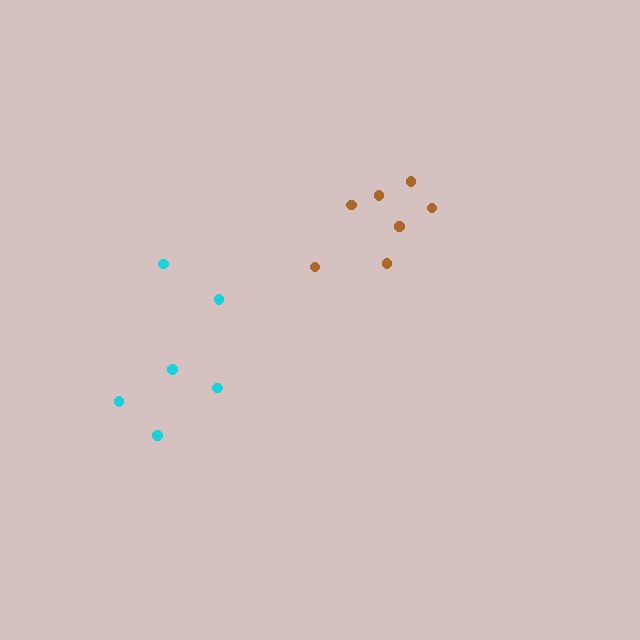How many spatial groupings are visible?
There are 2 spatial groupings.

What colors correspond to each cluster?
The clusters are colored: brown, cyan.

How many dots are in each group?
Group 1: 7 dots, Group 2: 6 dots (13 total).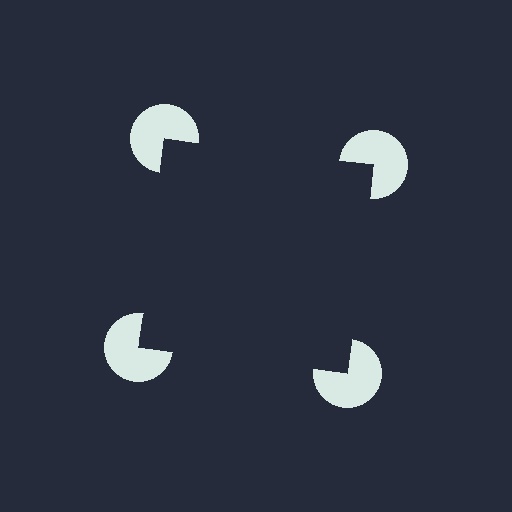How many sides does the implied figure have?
4 sides.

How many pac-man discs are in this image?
There are 4 — one at each vertex of the illusory square.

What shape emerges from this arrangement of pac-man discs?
An illusory square — its edges are inferred from the aligned wedge cuts in the pac-man discs, not physically drawn.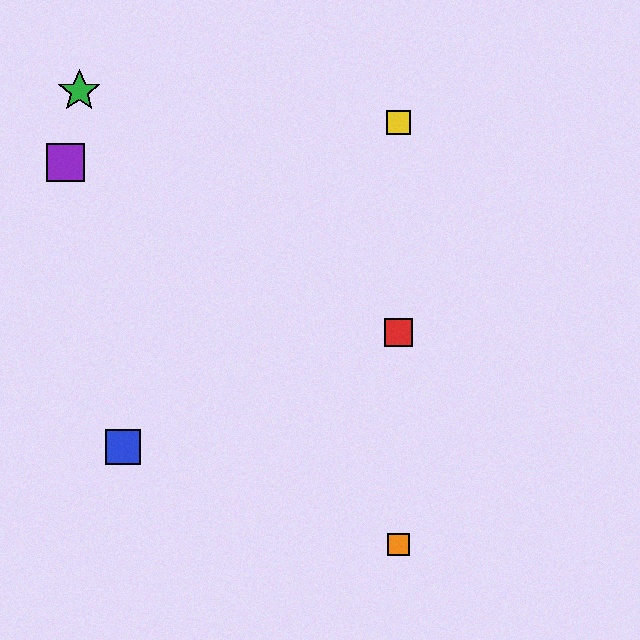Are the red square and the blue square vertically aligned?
No, the red square is at x≈399 and the blue square is at x≈123.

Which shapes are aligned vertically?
The red square, the yellow square, the orange square are aligned vertically.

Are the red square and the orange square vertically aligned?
Yes, both are at x≈399.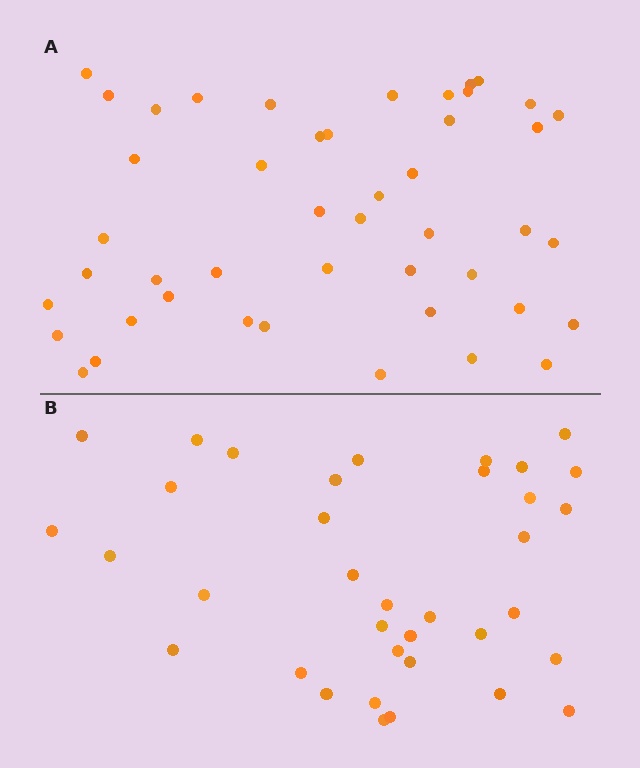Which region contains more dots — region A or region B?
Region A (the top region) has more dots.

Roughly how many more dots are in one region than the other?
Region A has roughly 10 or so more dots than region B.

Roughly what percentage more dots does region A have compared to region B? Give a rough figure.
About 30% more.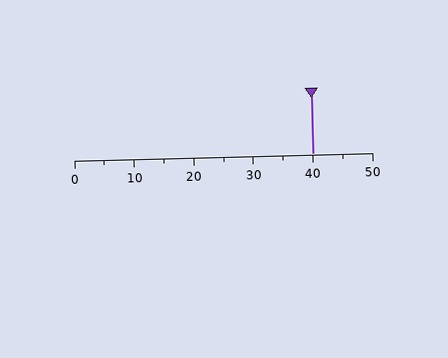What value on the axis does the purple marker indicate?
The marker indicates approximately 40.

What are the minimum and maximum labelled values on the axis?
The axis runs from 0 to 50.